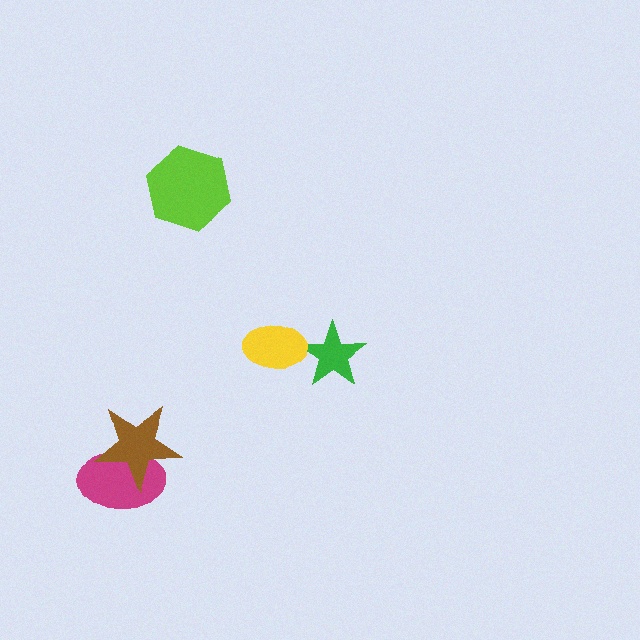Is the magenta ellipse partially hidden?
Yes, it is partially covered by another shape.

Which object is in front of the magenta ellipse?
The brown star is in front of the magenta ellipse.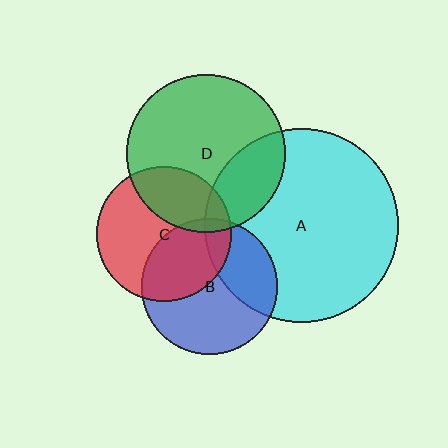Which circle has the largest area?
Circle A (cyan).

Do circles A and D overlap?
Yes.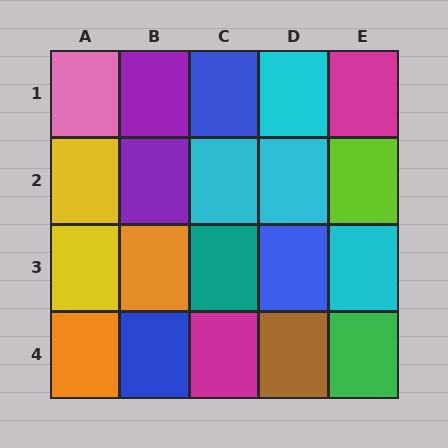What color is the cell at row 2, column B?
Purple.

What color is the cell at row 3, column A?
Yellow.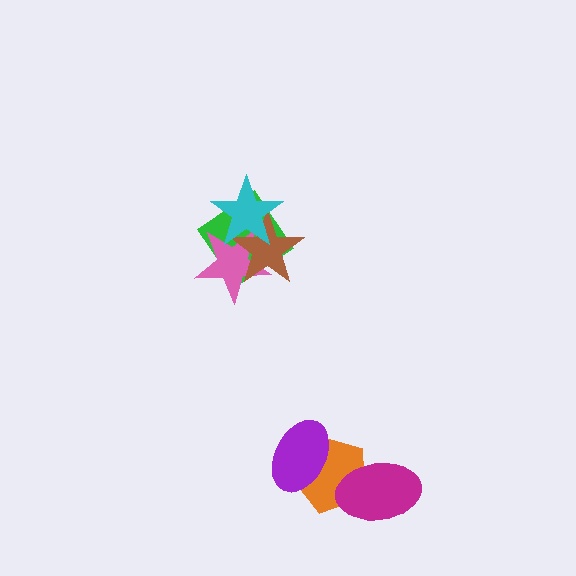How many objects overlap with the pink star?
3 objects overlap with the pink star.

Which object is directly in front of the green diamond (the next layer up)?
The pink star is directly in front of the green diamond.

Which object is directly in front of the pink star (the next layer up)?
The brown star is directly in front of the pink star.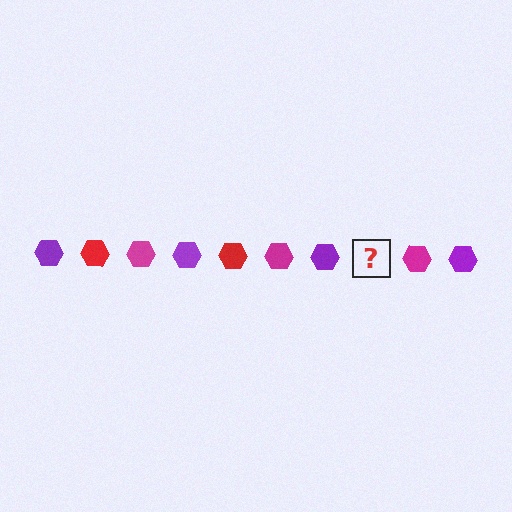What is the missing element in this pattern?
The missing element is a red hexagon.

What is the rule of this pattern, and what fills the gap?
The rule is that the pattern cycles through purple, red, magenta hexagons. The gap should be filled with a red hexagon.